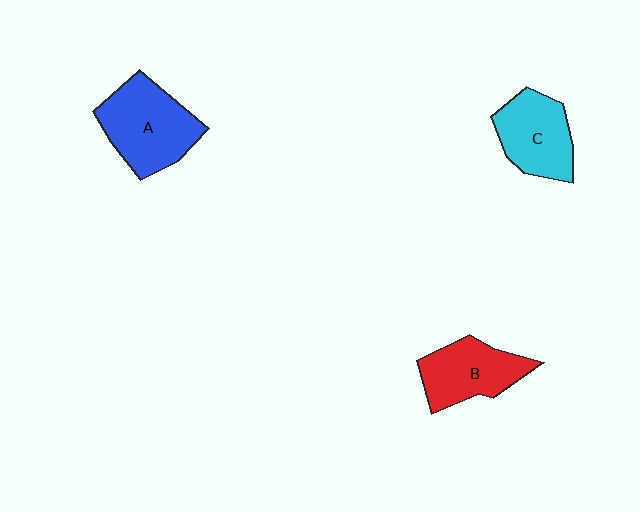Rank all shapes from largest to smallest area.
From largest to smallest: A (blue), C (cyan), B (red).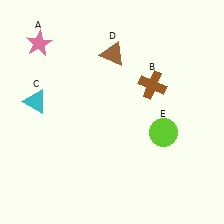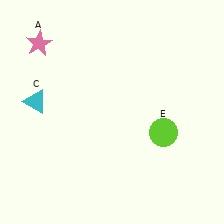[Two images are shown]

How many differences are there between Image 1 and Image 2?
There are 2 differences between the two images.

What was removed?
The brown cross (B), the brown triangle (D) were removed in Image 2.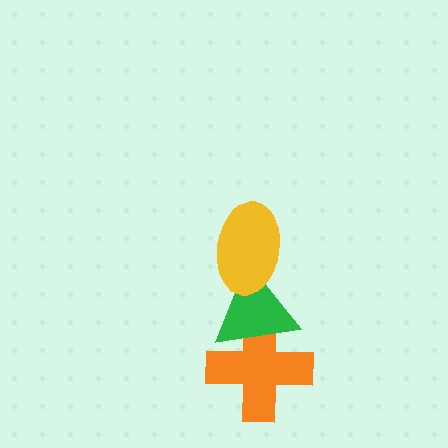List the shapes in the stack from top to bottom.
From top to bottom: the yellow ellipse, the green triangle, the orange cross.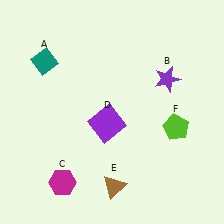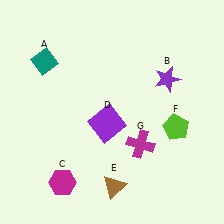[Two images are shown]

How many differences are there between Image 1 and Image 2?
There is 1 difference between the two images.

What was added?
A magenta cross (G) was added in Image 2.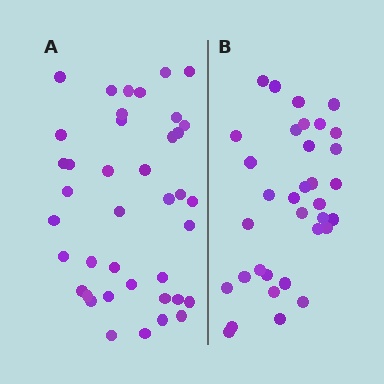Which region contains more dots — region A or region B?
Region A (the left region) has more dots.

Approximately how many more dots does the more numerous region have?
Region A has about 6 more dots than region B.